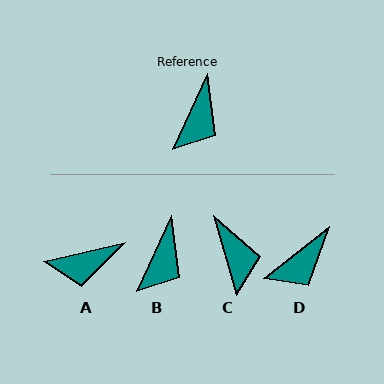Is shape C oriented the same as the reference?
No, it is off by about 41 degrees.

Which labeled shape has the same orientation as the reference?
B.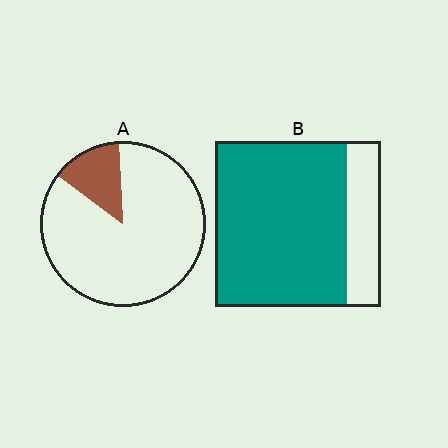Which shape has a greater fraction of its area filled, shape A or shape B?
Shape B.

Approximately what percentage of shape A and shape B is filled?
A is approximately 15% and B is approximately 80%.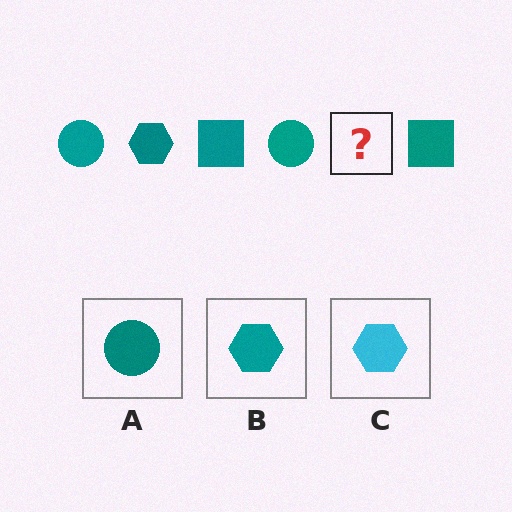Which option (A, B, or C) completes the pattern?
B.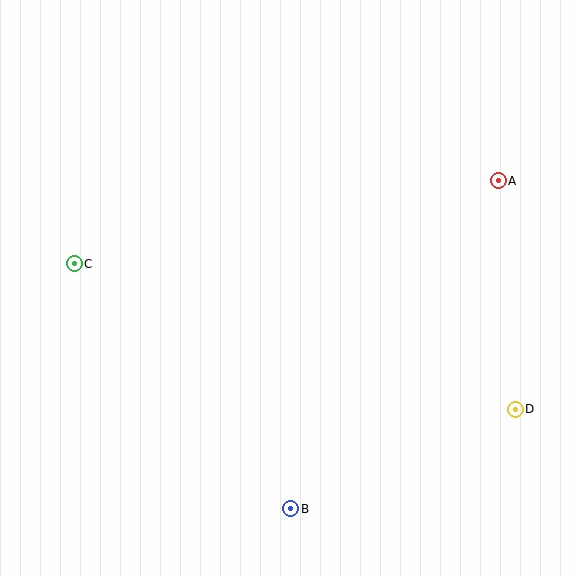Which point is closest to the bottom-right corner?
Point D is closest to the bottom-right corner.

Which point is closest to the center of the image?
Point C at (74, 264) is closest to the center.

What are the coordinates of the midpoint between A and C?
The midpoint between A and C is at (286, 222).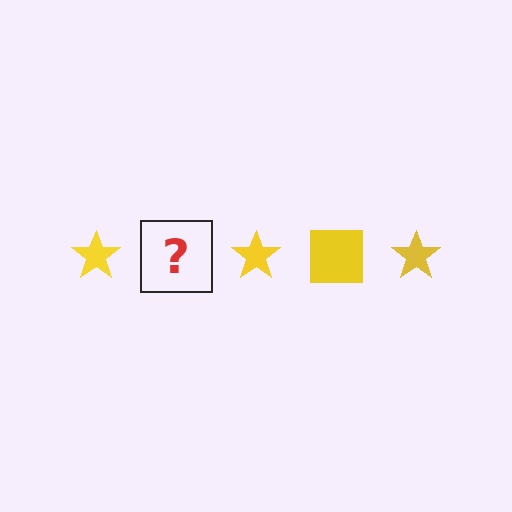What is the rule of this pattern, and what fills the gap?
The rule is that the pattern cycles through star, square shapes in yellow. The gap should be filled with a yellow square.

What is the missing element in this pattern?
The missing element is a yellow square.